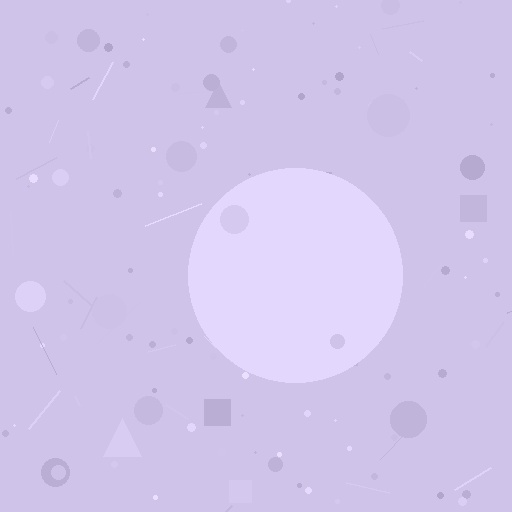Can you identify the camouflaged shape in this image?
The camouflaged shape is a circle.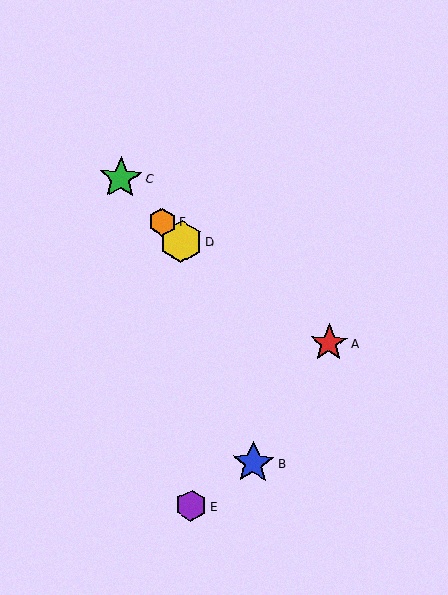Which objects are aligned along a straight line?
Objects C, D, F are aligned along a straight line.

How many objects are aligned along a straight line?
3 objects (C, D, F) are aligned along a straight line.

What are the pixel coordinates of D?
Object D is at (181, 242).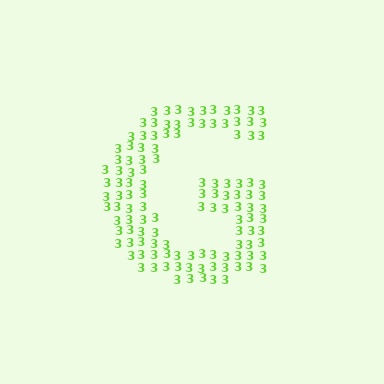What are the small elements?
The small elements are digit 3's.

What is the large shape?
The large shape is the letter G.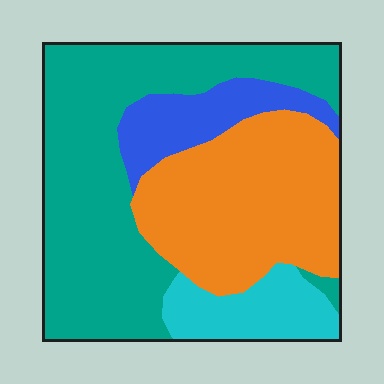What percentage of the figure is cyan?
Cyan takes up less than a quarter of the figure.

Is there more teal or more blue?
Teal.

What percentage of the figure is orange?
Orange covers roughly 30% of the figure.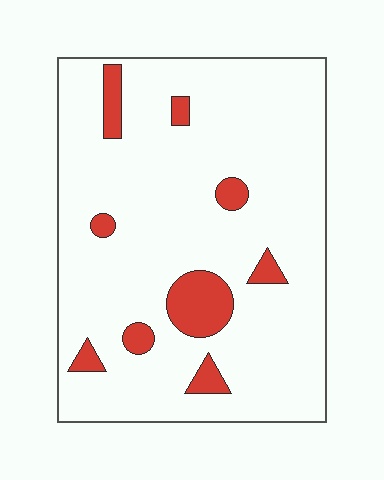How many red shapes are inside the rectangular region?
9.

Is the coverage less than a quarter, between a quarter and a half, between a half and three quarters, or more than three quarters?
Less than a quarter.